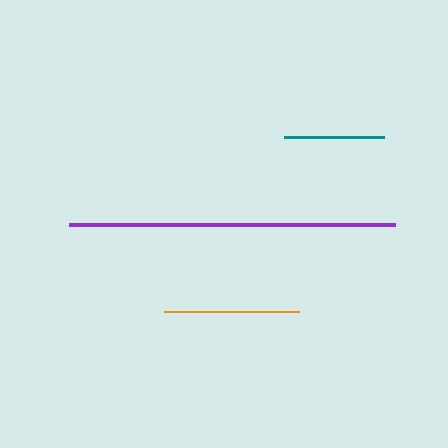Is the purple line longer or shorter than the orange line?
The purple line is longer than the orange line.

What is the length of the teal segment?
The teal segment is approximately 99 pixels long.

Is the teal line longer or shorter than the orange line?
The orange line is longer than the teal line.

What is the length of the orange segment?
The orange segment is approximately 134 pixels long.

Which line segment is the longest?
The purple line is the longest at approximately 327 pixels.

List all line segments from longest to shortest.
From longest to shortest: purple, orange, teal.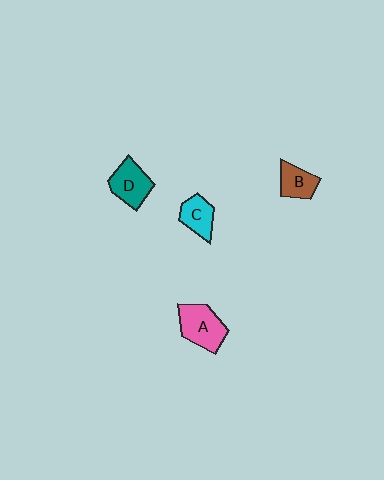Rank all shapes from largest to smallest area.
From largest to smallest: A (pink), D (teal), C (cyan), B (brown).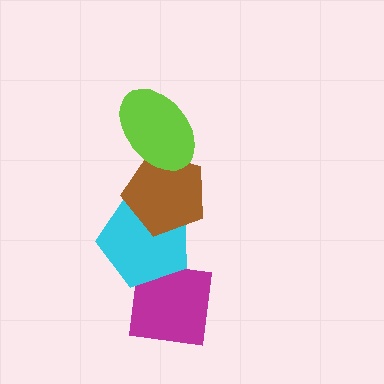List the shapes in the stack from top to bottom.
From top to bottom: the lime ellipse, the brown pentagon, the cyan pentagon, the magenta square.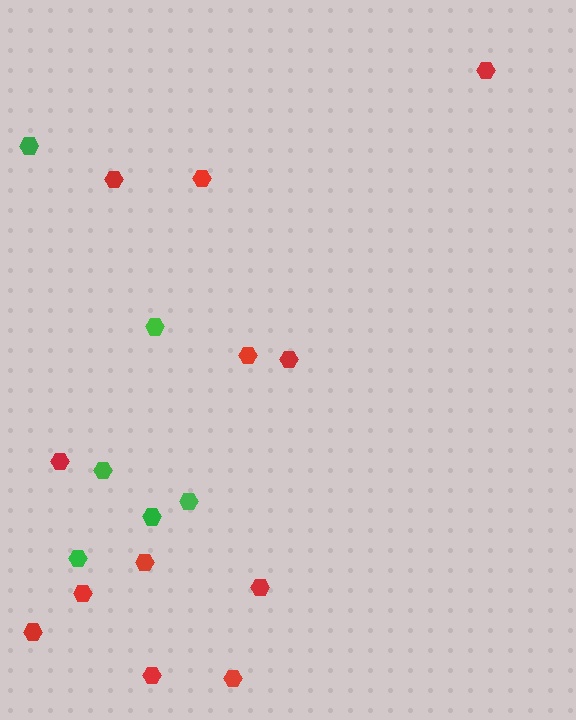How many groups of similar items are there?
There are 2 groups: one group of red hexagons (12) and one group of green hexagons (6).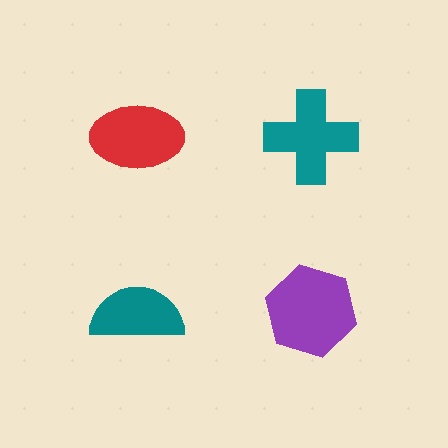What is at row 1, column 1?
A red ellipse.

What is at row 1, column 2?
A teal cross.